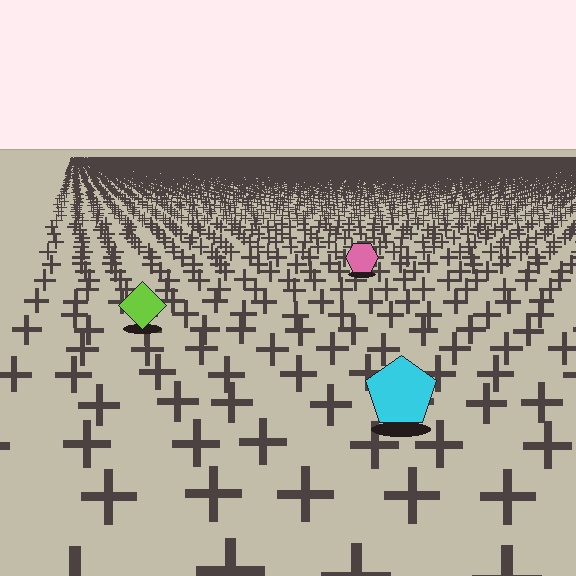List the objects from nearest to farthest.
From nearest to farthest: the cyan pentagon, the lime diamond, the pink hexagon.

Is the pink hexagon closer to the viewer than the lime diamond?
No. The lime diamond is closer — you can tell from the texture gradient: the ground texture is coarser near it.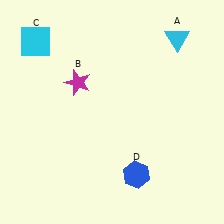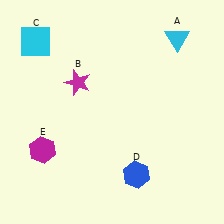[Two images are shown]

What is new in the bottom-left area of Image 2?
A magenta hexagon (E) was added in the bottom-left area of Image 2.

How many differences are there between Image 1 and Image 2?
There is 1 difference between the two images.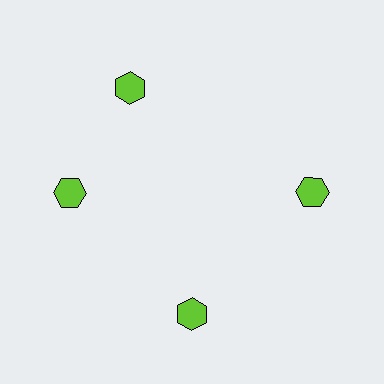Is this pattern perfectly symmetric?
No. The 4 lime hexagons are arranged in a ring, but one element near the 12 o'clock position is rotated out of alignment along the ring, breaking the 4-fold rotational symmetry.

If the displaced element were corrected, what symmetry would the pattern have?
It would have 4-fold rotational symmetry — the pattern would map onto itself every 90 degrees.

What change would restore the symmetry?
The symmetry would be restored by rotating it back into even spacing with its neighbors so that all 4 hexagons sit at equal angles and equal distance from the center.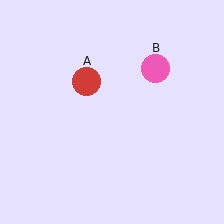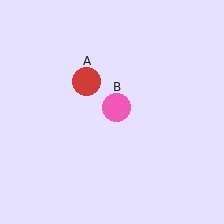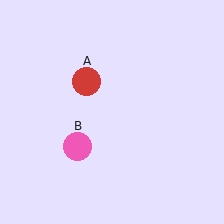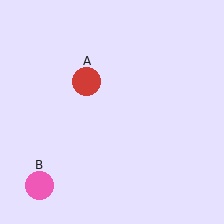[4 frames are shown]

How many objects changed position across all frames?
1 object changed position: pink circle (object B).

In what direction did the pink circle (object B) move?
The pink circle (object B) moved down and to the left.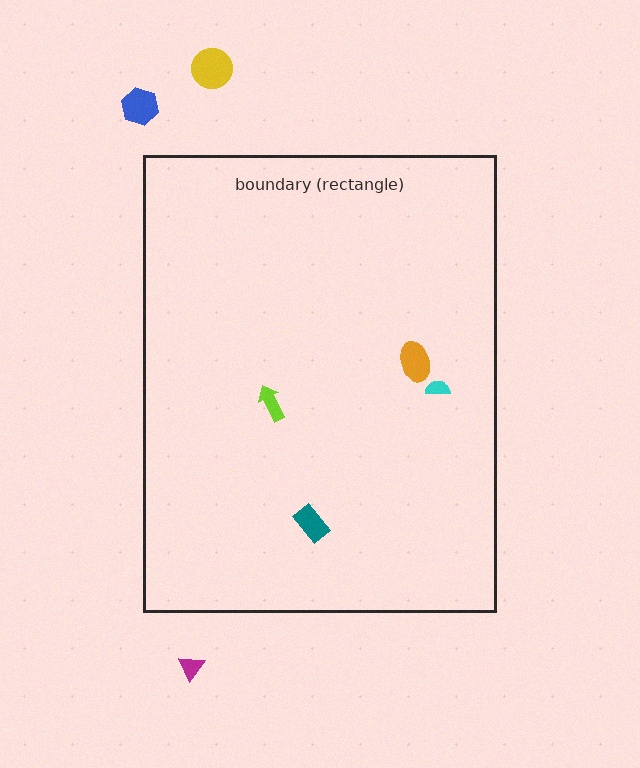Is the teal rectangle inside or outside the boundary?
Inside.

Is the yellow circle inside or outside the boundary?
Outside.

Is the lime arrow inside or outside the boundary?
Inside.